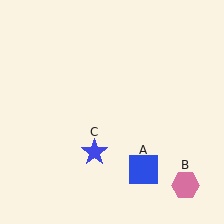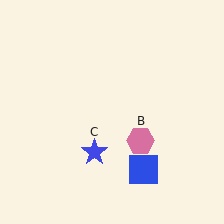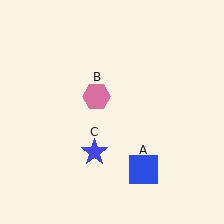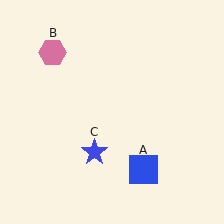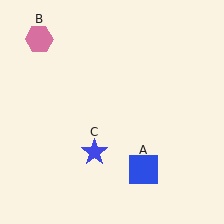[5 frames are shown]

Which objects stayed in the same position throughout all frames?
Blue square (object A) and blue star (object C) remained stationary.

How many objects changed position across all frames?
1 object changed position: pink hexagon (object B).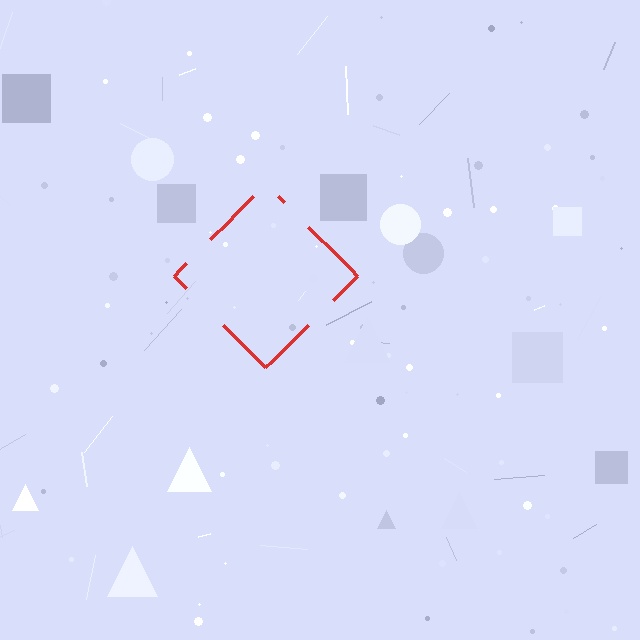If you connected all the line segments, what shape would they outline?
They would outline a diamond.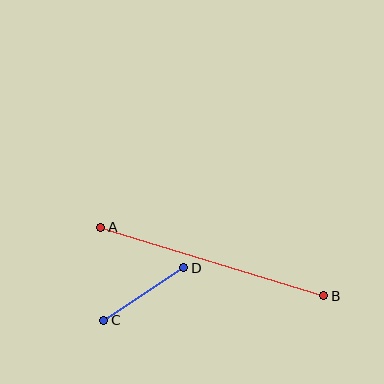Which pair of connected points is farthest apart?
Points A and B are farthest apart.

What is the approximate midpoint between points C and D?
The midpoint is at approximately (144, 294) pixels.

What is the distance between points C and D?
The distance is approximately 96 pixels.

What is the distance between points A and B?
The distance is approximately 233 pixels.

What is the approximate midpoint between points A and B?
The midpoint is at approximately (212, 261) pixels.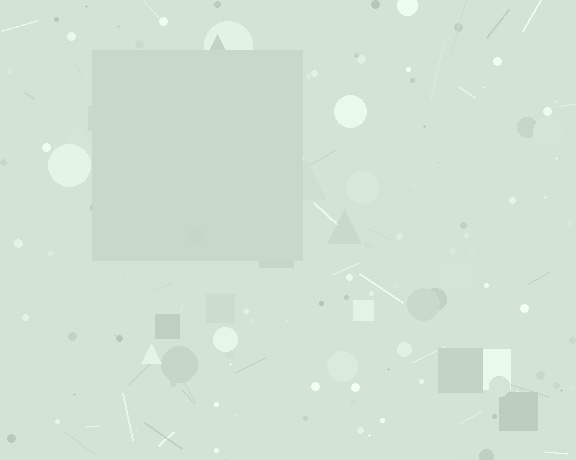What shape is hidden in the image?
A square is hidden in the image.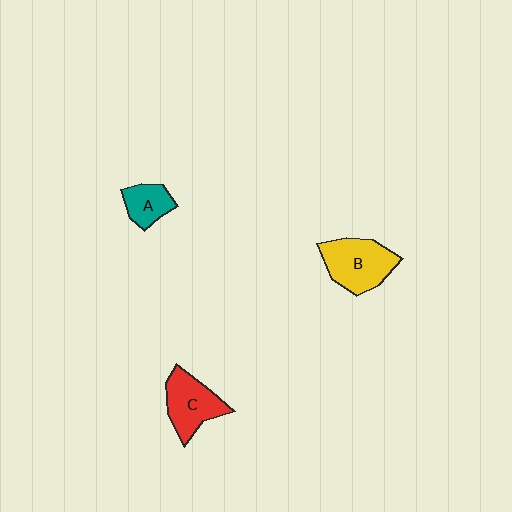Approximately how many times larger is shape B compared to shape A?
Approximately 1.9 times.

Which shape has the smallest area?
Shape A (teal).